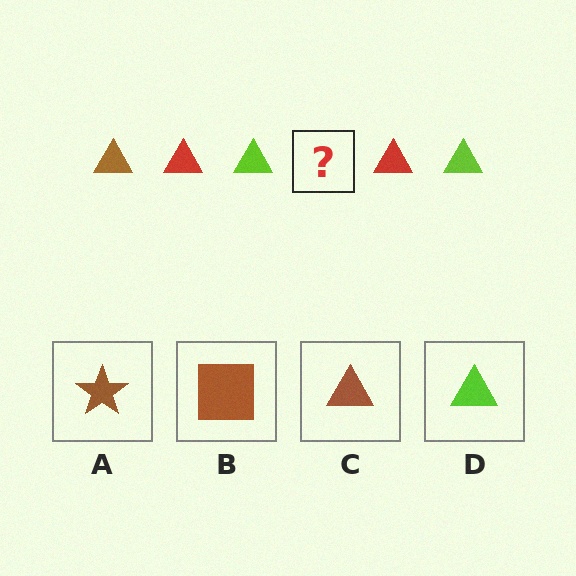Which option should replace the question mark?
Option C.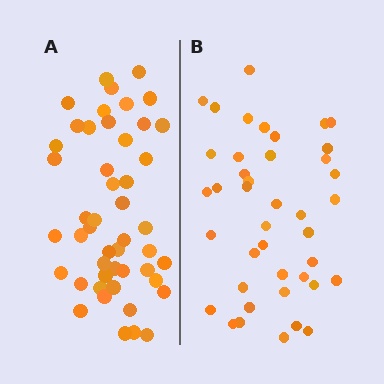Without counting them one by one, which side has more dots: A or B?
Region A (the left region) has more dots.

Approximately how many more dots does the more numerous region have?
Region A has roughly 8 or so more dots than region B.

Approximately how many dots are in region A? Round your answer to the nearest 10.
About 50 dots. (The exact count is 48, which rounds to 50.)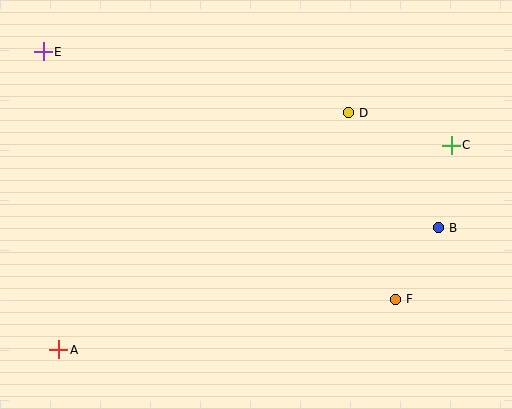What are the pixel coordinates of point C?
Point C is at (451, 145).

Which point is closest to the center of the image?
Point D at (348, 113) is closest to the center.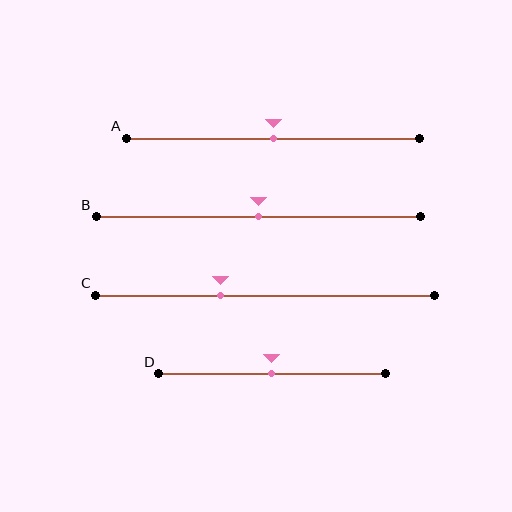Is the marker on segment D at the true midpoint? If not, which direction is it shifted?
Yes, the marker on segment D is at the true midpoint.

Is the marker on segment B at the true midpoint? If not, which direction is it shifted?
Yes, the marker on segment B is at the true midpoint.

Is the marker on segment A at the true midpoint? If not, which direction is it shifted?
Yes, the marker on segment A is at the true midpoint.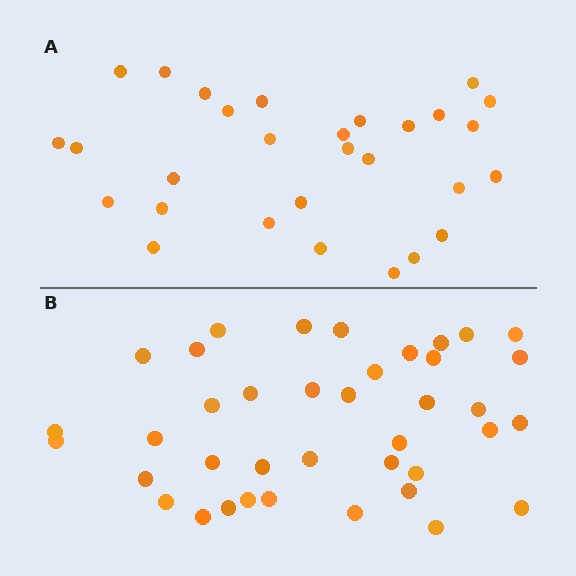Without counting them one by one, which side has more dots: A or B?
Region B (the bottom region) has more dots.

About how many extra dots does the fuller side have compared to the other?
Region B has roughly 10 or so more dots than region A.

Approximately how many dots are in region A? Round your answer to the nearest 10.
About 30 dots. (The exact count is 29, which rounds to 30.)